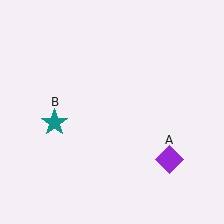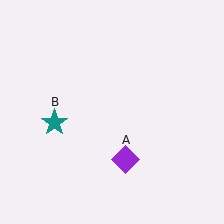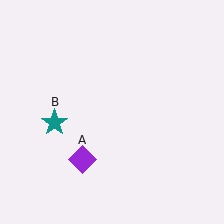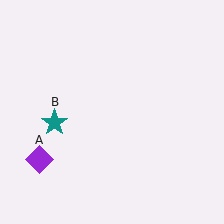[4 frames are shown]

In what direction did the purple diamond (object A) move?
The purple diamond (object A) moved left.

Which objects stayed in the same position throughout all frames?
Teal star (object B) remained stationary.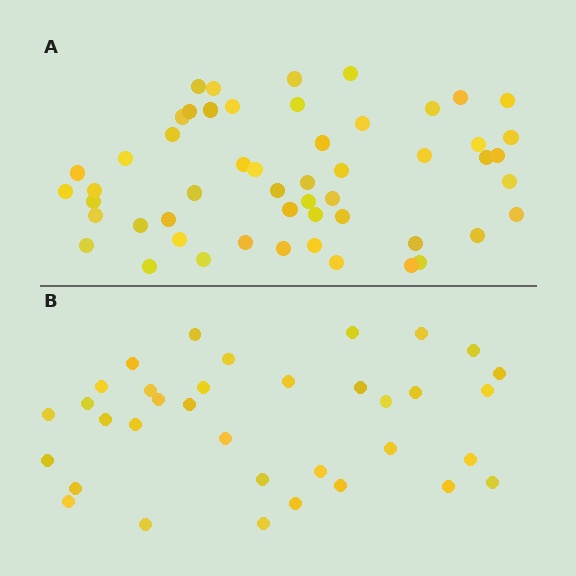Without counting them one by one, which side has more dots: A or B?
Region A (the top region) has more dots.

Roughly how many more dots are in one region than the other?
Region A has approximately 20 more dots than region B.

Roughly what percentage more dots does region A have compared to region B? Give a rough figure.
About 50% more.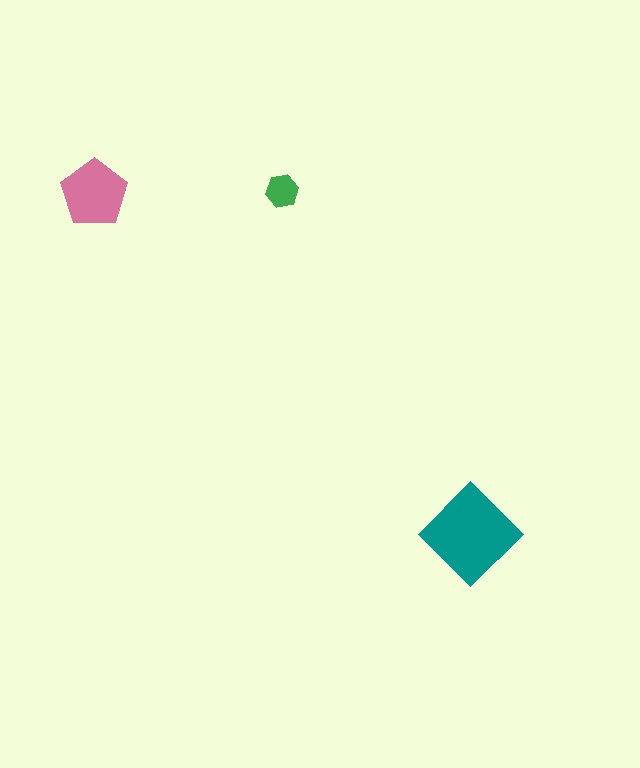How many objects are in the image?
There are 3 objects in the image.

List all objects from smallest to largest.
The green hexagon, the pink pentagon, the teal diamond.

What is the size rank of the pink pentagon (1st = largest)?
2nd.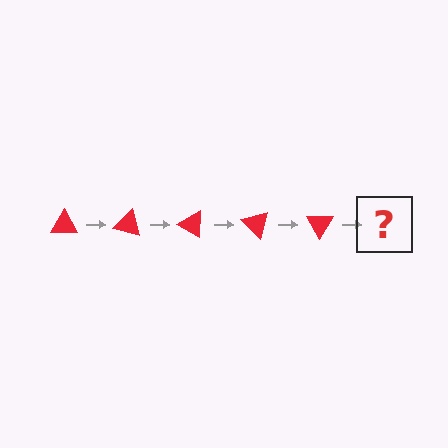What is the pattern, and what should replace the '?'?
The pattern is that the triangle rotates 15 degrees each step. The '?' should be a red triangle rotated 75 degrees.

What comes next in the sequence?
The next element should be a red triangle rotated 75 degrees.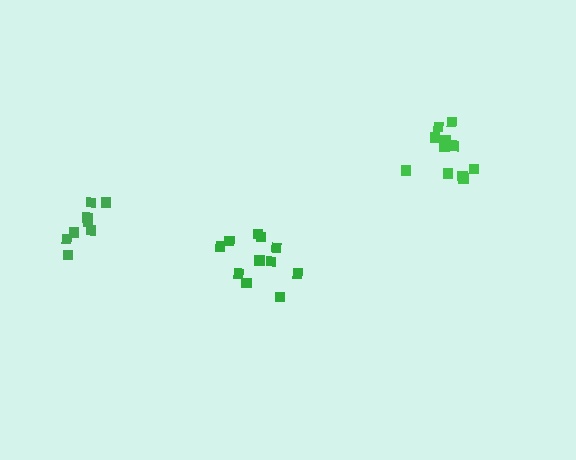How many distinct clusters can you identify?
There are 3 distinct clusters.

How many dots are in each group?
Group 1: 11 dots, Group 2: 8 dots, Group 3: 11 dots (30 total).